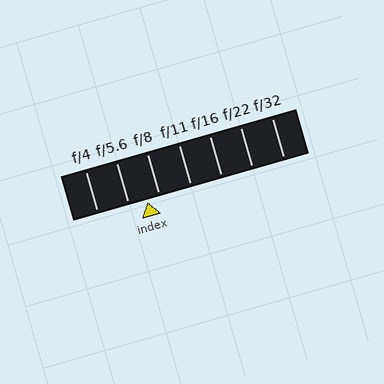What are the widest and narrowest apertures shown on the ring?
The widest aperture shown is f/4 and the narrowest is f/32.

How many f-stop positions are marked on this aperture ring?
There are 7 f-stop positions marked.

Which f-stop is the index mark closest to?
The index mark is closest to f/8.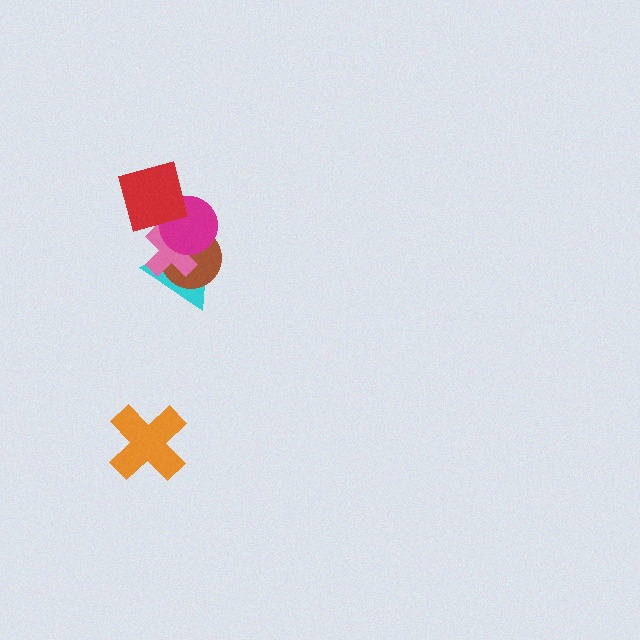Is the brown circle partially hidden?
Yes, it is partially covered by another shape.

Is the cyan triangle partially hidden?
Yes, it is partially covered by another shape.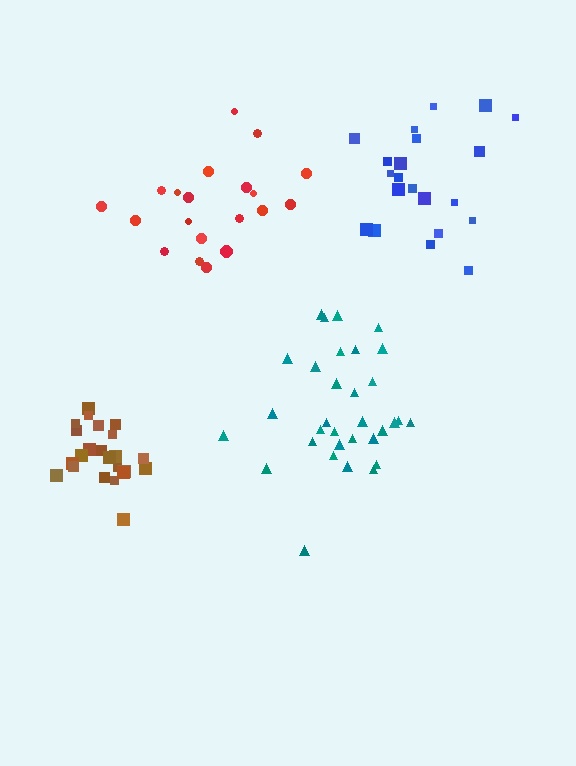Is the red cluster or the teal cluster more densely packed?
Teal.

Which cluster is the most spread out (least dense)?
Red.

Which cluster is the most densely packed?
Brown.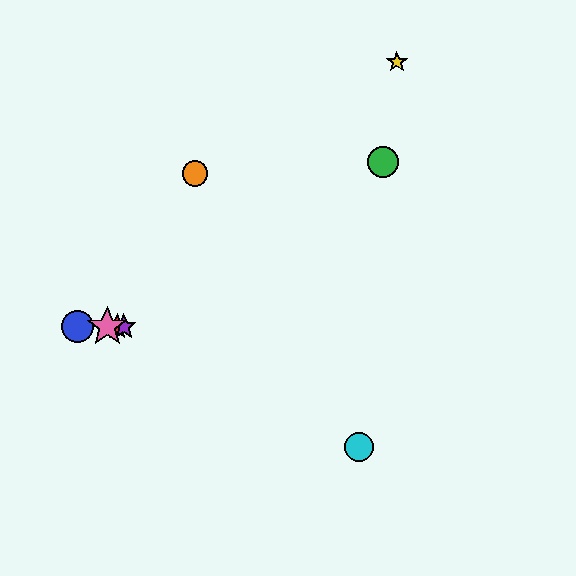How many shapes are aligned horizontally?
4 shapes (the red star, the blue circle, the purple star, the pink star) are aligned horizontally.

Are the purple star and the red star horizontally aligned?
Yes, both are at y≈327.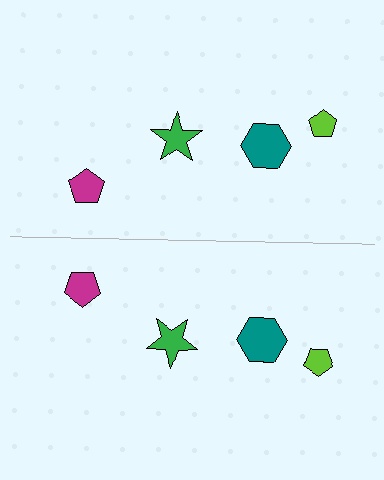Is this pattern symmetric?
Yes, this pattern has bilateral (reflection) symmetry.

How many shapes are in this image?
There are 8 shapes in this image.